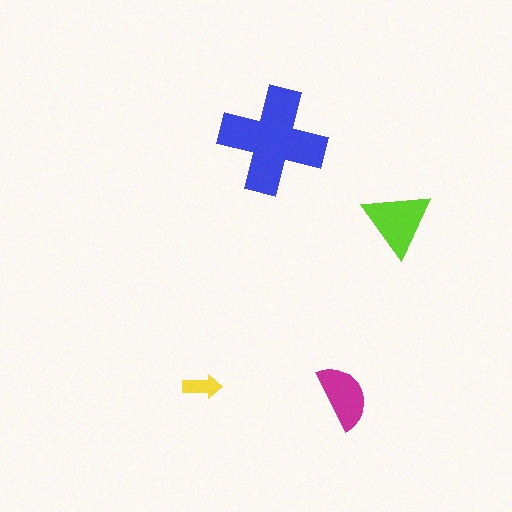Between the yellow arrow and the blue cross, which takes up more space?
The blue cross.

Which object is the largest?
The blue cross.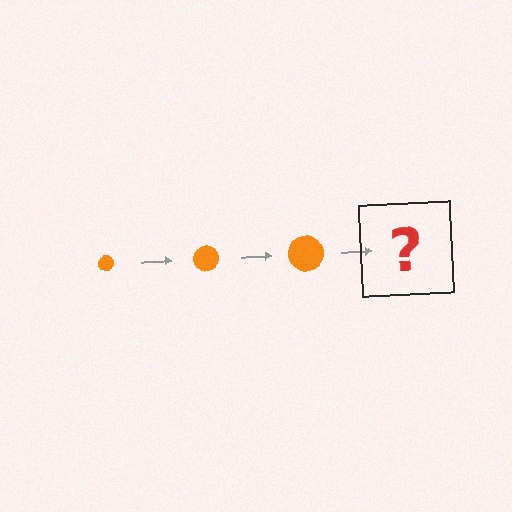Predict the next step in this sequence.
The next step is an orange circle, larger than the previous one.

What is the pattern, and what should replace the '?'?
The pattern is that the circle gets progressively larger each step. The '?' should be an orange circle, larger than the previous one.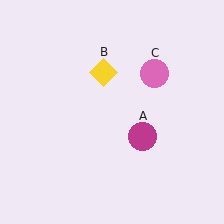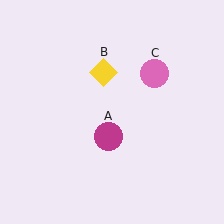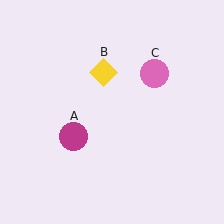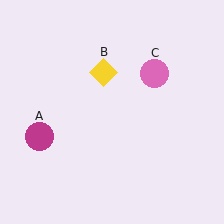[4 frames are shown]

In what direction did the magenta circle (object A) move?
The magenta circle (object A) moved left.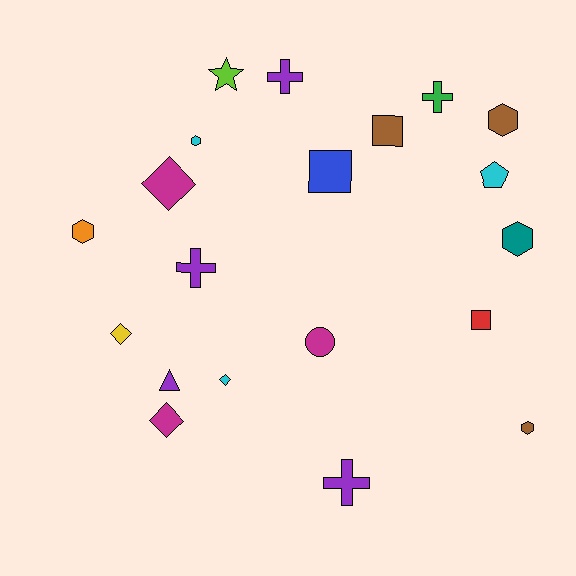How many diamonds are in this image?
There are 4 diamonds.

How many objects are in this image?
There are 20 objects.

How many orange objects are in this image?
There is 1 orange object.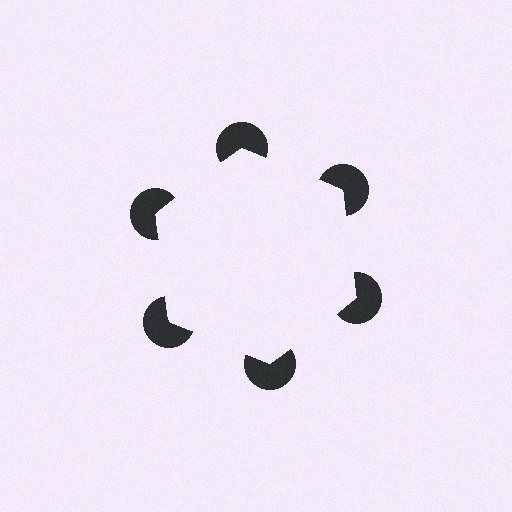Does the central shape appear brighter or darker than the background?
It typically appears slightly brighter than the background, even though no actual brightness change is drawn.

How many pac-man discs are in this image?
There are 6 — one at each vertex of the illusory hexagon.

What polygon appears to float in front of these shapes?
An illusory hexagon — its edges are inferred from the aligned wedge cuts in the pac-man discs, not physically drawn.